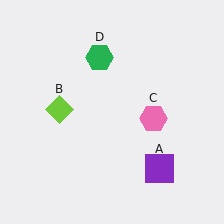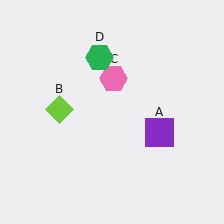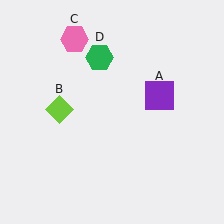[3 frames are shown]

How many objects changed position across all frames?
2 objects changed position: purple square (object A), pink hexagon (object C).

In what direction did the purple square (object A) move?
The purple square (object A) moved up.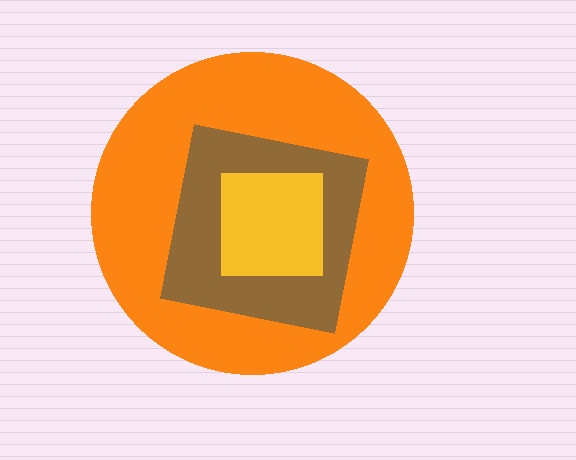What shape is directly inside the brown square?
The yellow square.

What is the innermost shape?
The yellow square.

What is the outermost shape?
The orange circle.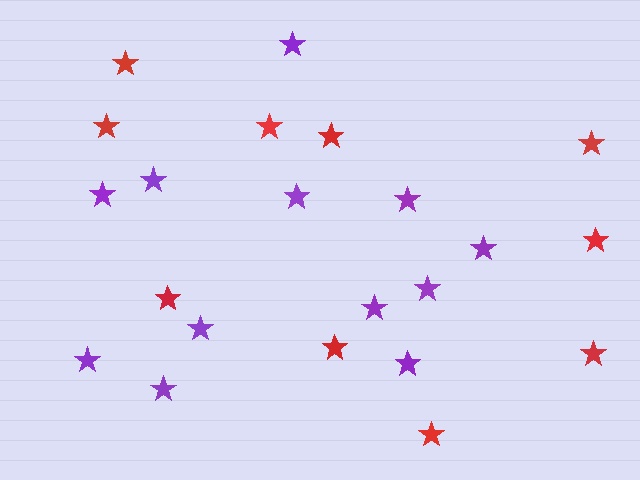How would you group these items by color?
There are 2 groups: one group of purple stars (12) and one group of red stars (10).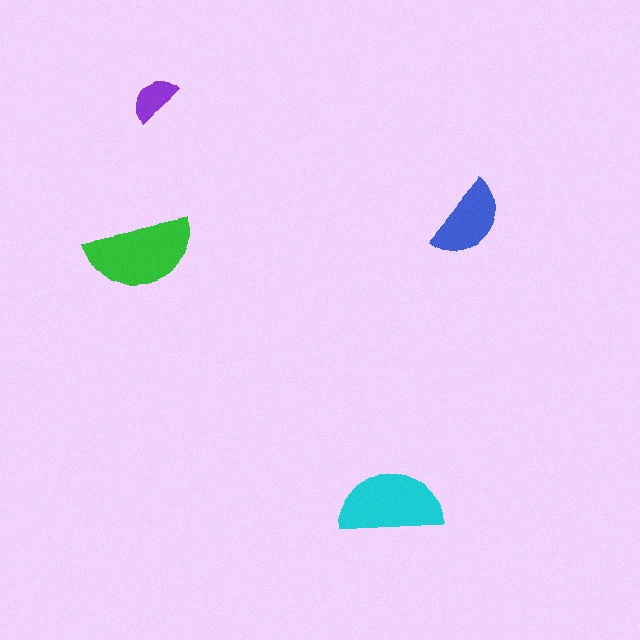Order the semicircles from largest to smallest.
the green one, the cyan one, the blue one, the purple one.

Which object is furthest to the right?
The blue semicircle is rightmost.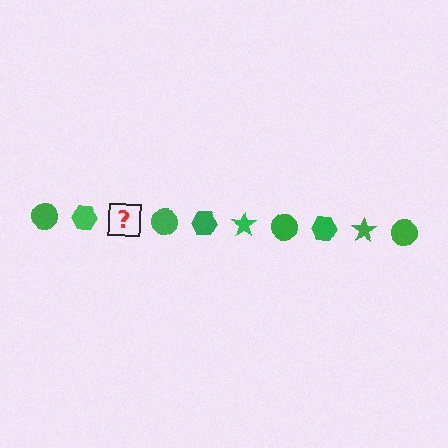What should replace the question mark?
The question mark should be replaced with a green star.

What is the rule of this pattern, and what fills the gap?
The rule is that the pattern cycles through circle, hexagon, star shapes in green. The gap should be filled with a green star.